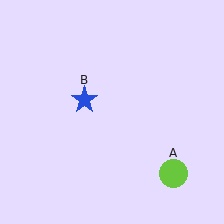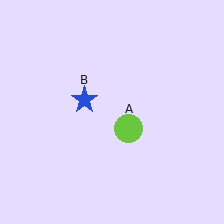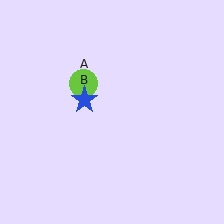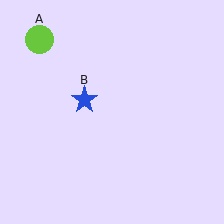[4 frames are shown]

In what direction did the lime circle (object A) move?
The lime circle (object A) moved up and to the left.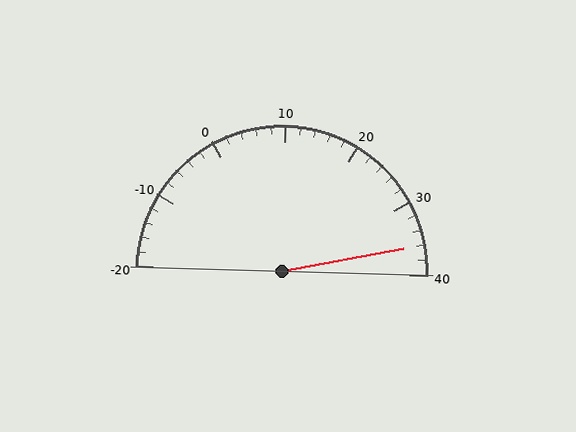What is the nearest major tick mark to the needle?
The nearest major tick mark is 40.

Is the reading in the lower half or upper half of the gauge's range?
The reading is in the upper half of the range (-20 to 40).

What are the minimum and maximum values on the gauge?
The gauge ranges from -20 to 40.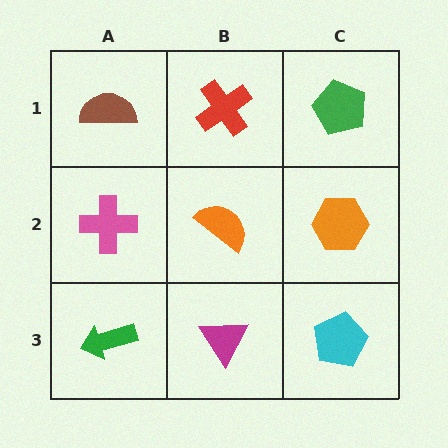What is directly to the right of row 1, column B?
A green pentagon.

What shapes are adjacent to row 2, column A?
A brown semicircle (row 1, column A), a green arrow (row 3, column A), an orange semicircle (row 2, column B).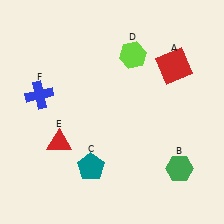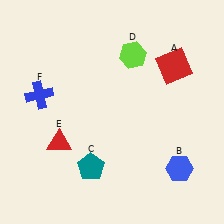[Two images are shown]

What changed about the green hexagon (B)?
In Image 1, B is green. In Image 2, it changed to blue.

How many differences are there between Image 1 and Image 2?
There is 1 difference between the two images.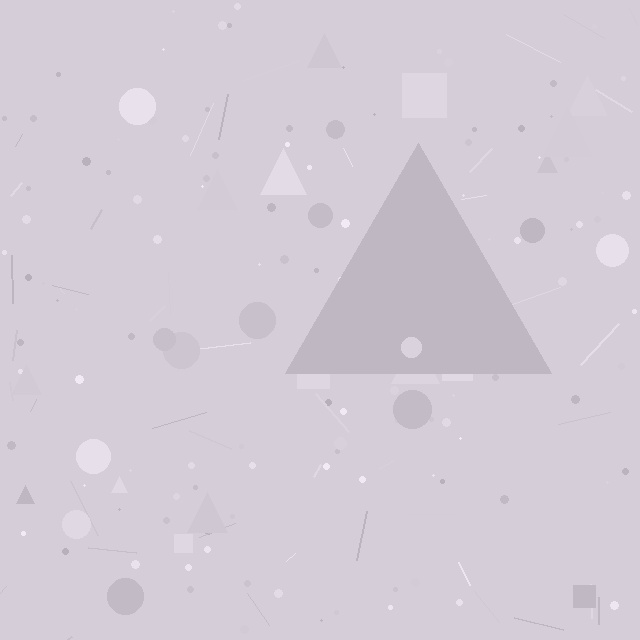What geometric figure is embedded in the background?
A triangle is embedded in the background.